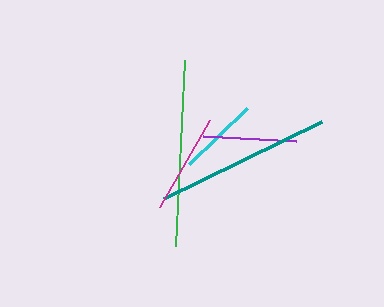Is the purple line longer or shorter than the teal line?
The teal line is longer than the purple line.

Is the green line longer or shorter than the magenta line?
The green line is longer than the magenta line.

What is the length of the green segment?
The green segment is approximately 186 pixels long.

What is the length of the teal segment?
The teal segment is approximately 176 pixels long.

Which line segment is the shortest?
The cyan line is the shortest at approximately 80 pixels.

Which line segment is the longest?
The green line is the longest at approximately 186 pixels.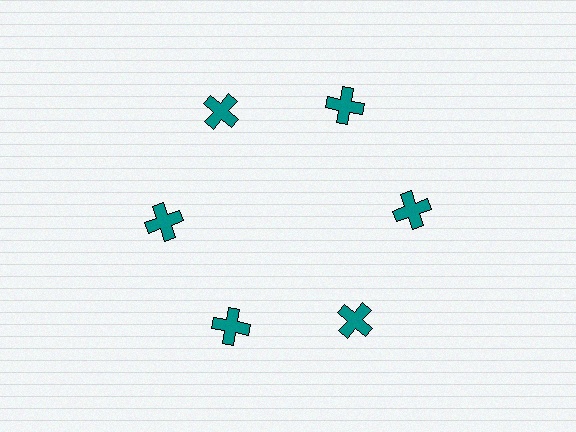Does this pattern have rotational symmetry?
Yes, this pattern has 6-fold rotational symmetry. It looks the same after rotating 60 degrees around the center.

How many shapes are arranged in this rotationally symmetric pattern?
There are 6 shapes, arranged in 6 groups of 1.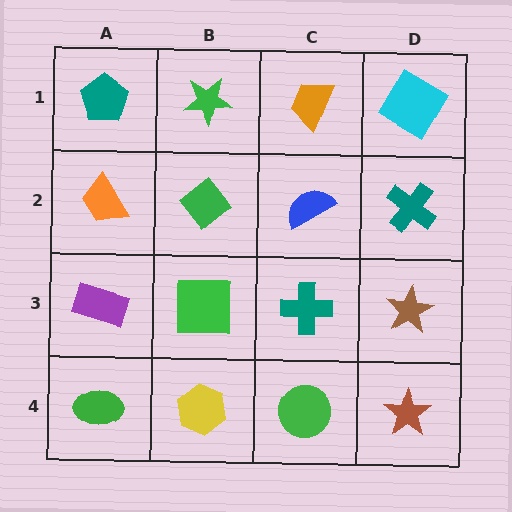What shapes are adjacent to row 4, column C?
A teal cross (row 3, column C), a yellow hexagon (row 4, column B), a brown star (row 4, column D).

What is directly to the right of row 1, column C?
A cyan square.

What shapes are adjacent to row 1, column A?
An orange trapezoid (row 2, column A), a green star (row 1, column B).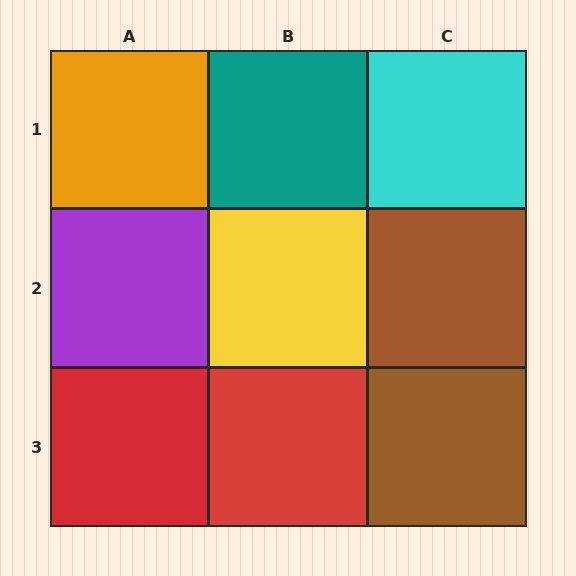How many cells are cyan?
1 cell is cyan.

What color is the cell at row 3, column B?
Red.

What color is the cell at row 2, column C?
Brown.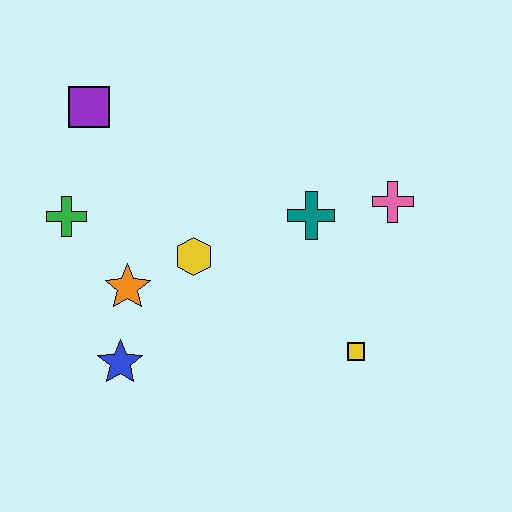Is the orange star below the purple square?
Yes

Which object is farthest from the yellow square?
The purple square is farthest from the yellow square.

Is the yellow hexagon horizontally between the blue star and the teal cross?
Yes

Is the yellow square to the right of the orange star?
Yes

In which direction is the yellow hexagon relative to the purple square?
The yellow hexagon is below the purple square.